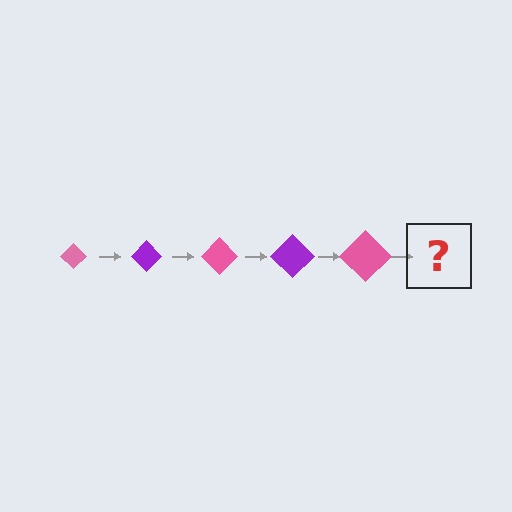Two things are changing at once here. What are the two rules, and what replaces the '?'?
The two rules are that the diamond grows larger each step and the color cycles through pink and purple. The '?' should be a purple diamond, larger than the previous one.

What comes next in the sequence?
The next element should be a purple diamond, larger than the previous one.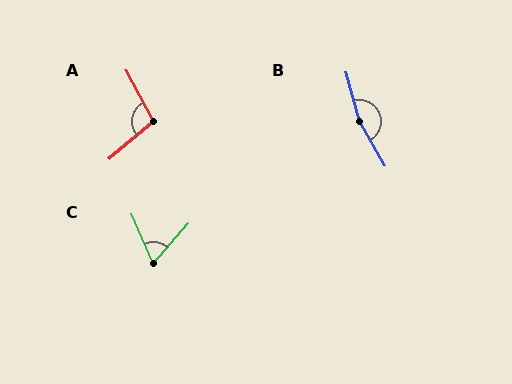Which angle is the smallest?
C, at approximately 64 degrees.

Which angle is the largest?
B, at approximately 166 degrees.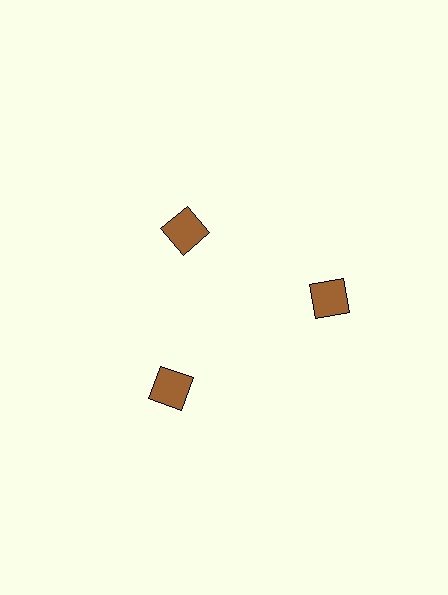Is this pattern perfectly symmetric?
No. The 3 brown squares are arranged in a ring, but one element near the 11 o'clock position is pulled inward toward the center, breaking the 3-fold rotational symmetry.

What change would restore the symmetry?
The symmetry would be restored by moving it outward, back onto the ring so that all 3 squares sit at equal angles and equal distance from the center.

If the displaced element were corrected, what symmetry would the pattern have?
It would have 3-fold rotational symmetry — the pattern would map onto itself every 120 degrees.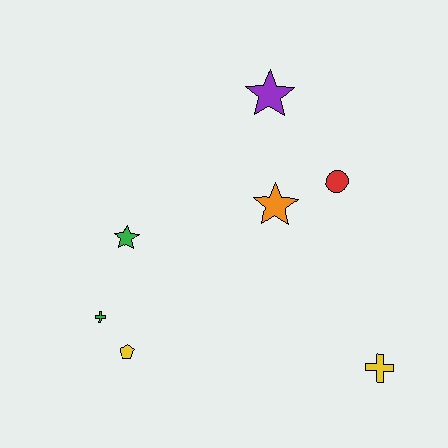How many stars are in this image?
There are 3 stars.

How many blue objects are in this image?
There are no blue objects.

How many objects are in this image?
There are 7 objects.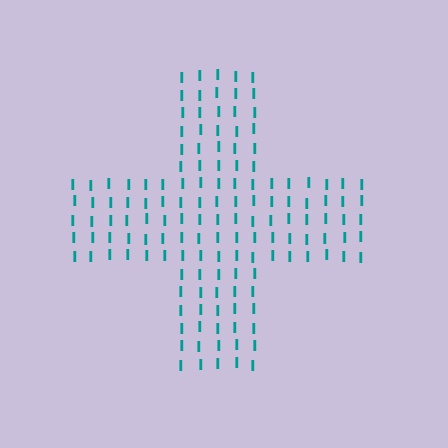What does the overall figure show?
The overall figure shows a cross.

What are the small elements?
The small elements are letter I's.